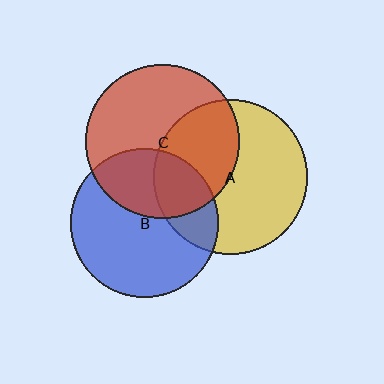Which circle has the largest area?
Circle A (yellow).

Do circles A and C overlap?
Yes.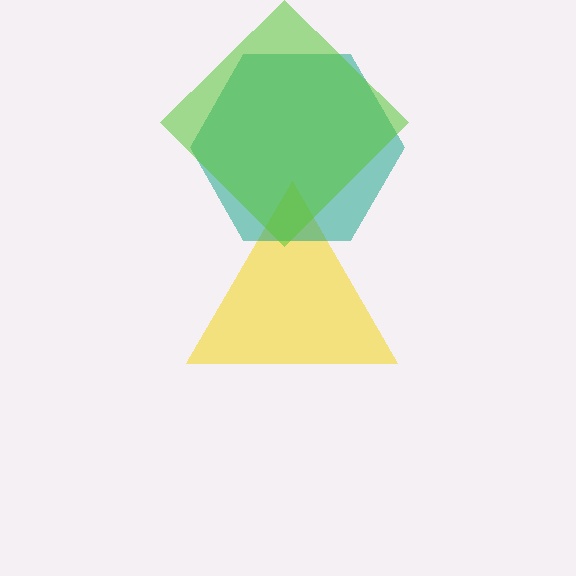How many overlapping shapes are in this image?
There are 3 overlapping shapes in the image.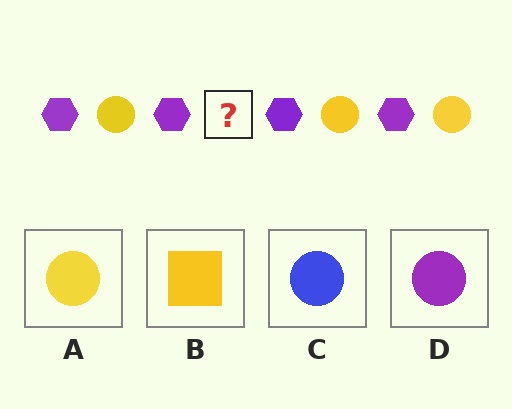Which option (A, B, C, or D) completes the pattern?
A.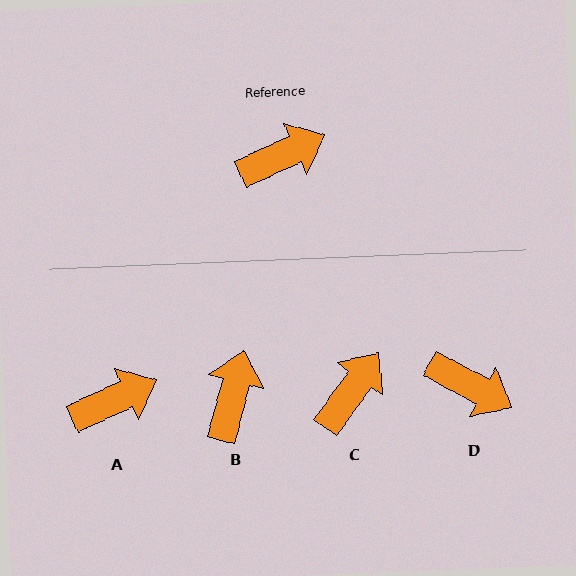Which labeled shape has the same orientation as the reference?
A.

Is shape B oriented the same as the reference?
No, it is off by about 50 degrees.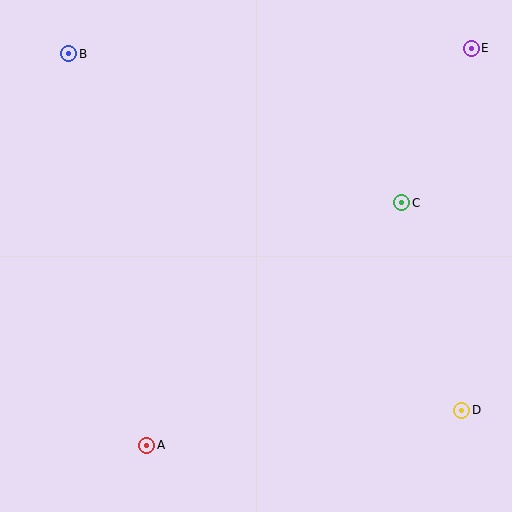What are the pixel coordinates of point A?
Point A is at (147, 445).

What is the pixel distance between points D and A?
The distance between D and A is 317 pixels.